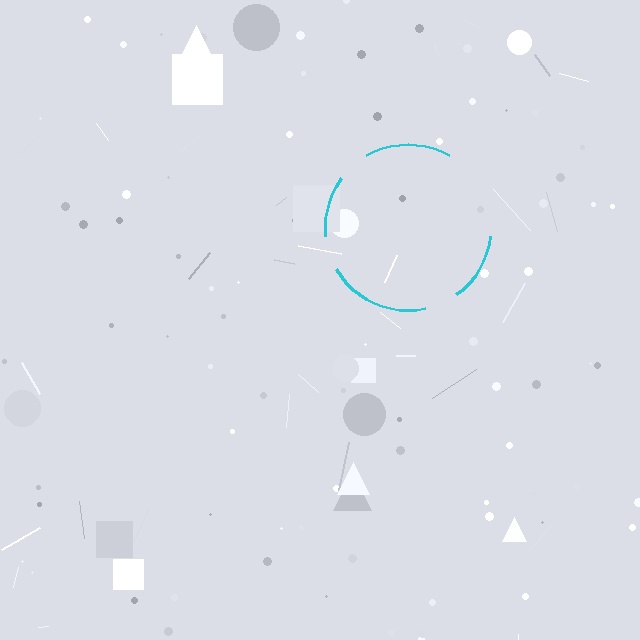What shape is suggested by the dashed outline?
The dashed outline suggests a circle.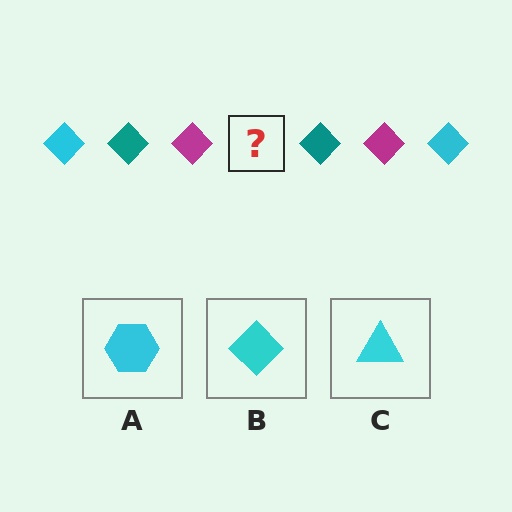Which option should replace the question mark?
Option B.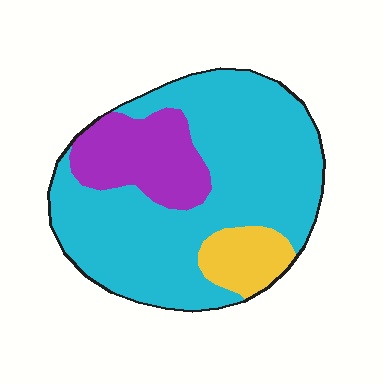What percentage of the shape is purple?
Purple takes up about one fifth (1/5) of the shape.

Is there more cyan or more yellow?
Cyan.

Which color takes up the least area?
Yellow, at roughly 10%.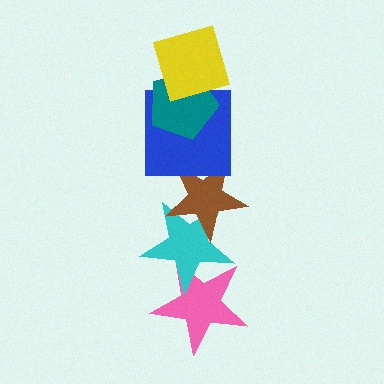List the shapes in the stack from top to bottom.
From top to bottom: the yellow diamond, the teal pentagon, the blue square, the brown star, the cyan star, the pink star.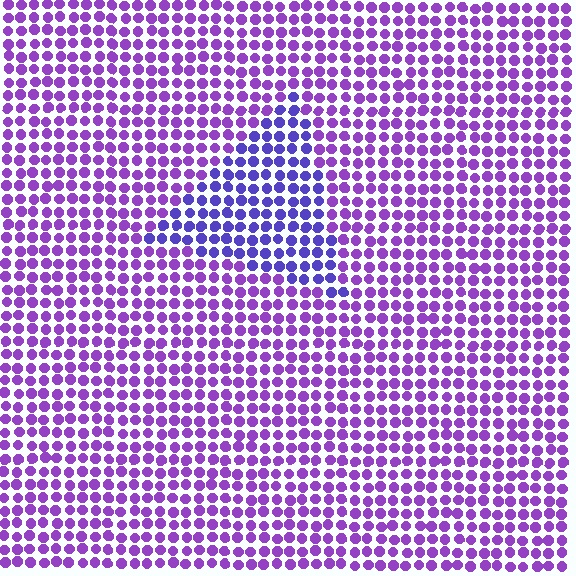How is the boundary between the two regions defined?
The boundary is defined purely by a slight shift in hue (about 30 degrees). Spacing, size, and orientation are identical on both sides.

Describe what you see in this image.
The image is filled with small purple elements in a uniform arrangement. A triangle-shaped region is visible where the elements are tinted to a slightly different hue, forming a subtle color boundary.